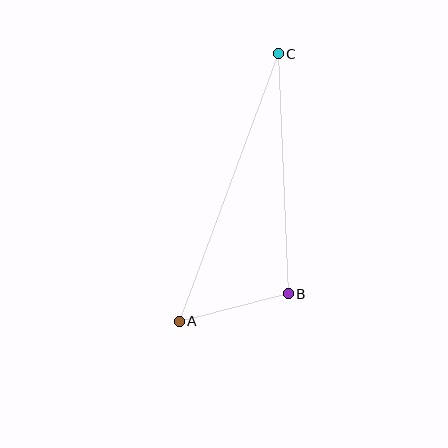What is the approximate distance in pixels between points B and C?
The distance between B and C is approximately 240 pixels.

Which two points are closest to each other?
Points A and B are closest to each other.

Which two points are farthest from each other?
Points A and C are farthest from each other.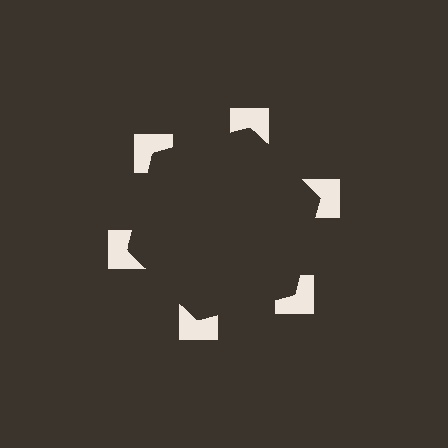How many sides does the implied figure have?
6 sides.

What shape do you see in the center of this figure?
An illusory hexagon — its edges are inferred from the aligned wedge cuts in the notched squares, not physically drawn.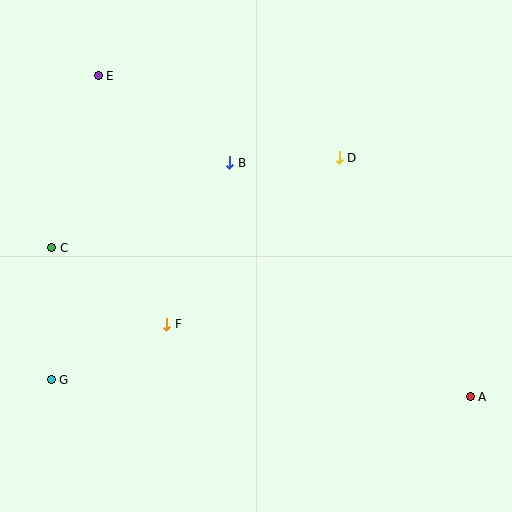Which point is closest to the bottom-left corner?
Point G is closest to the bottom-left corner.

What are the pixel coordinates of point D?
Point D is at (339, 158).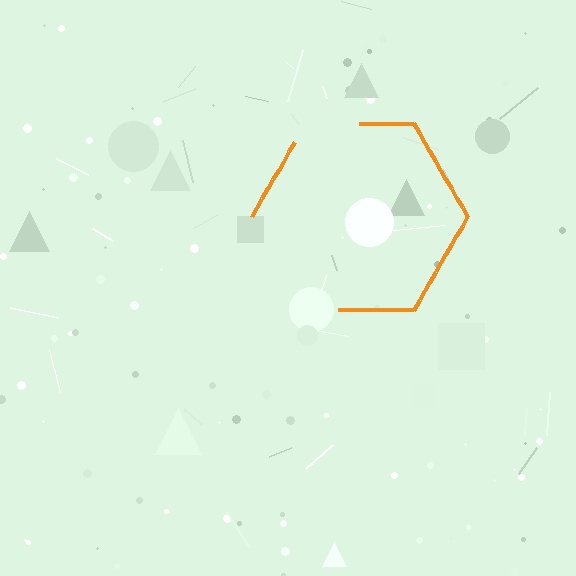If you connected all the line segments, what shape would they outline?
They would outline a hexagon.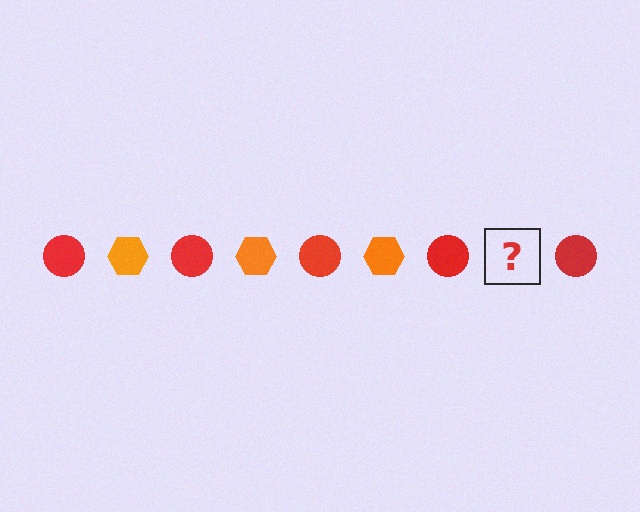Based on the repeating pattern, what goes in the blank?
The blank should be an orange hexagon.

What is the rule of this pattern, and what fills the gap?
The rule is that the pattern alternates between red circle and orange hexagon. The gap should be filled with an orange hexagon.